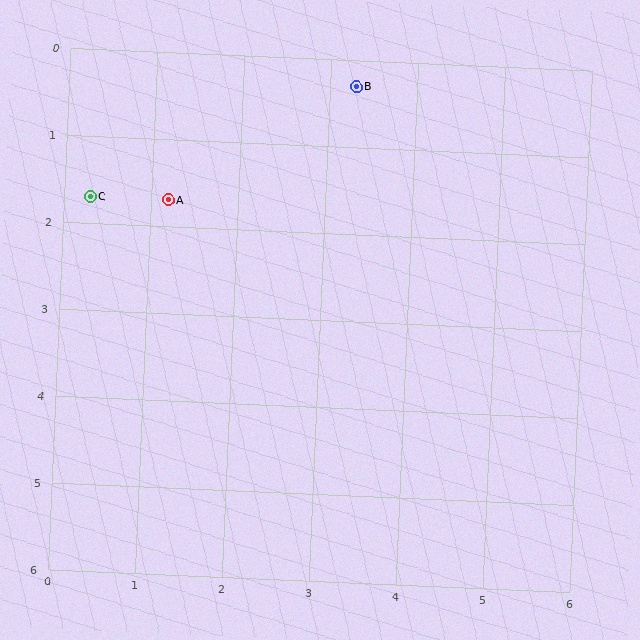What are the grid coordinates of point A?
Point A is at approximately (1.2, 1.7).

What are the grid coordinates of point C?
Point C is at approximately (0.3, 1.7).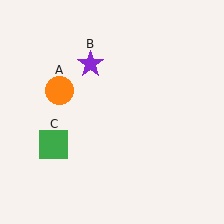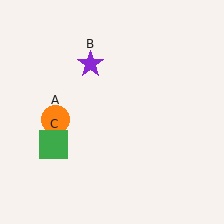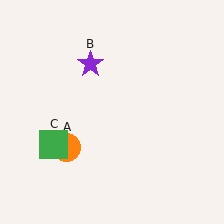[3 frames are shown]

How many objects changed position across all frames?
1 object changed position: orange circle (object A).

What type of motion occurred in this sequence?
The orange circle (object A) rotated counterclockwise around the center of the scene.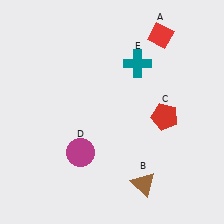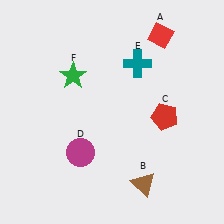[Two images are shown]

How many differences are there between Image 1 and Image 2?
There is 1 difference between the two images.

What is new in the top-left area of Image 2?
A green star (F) was added in the top-left area of Image 2.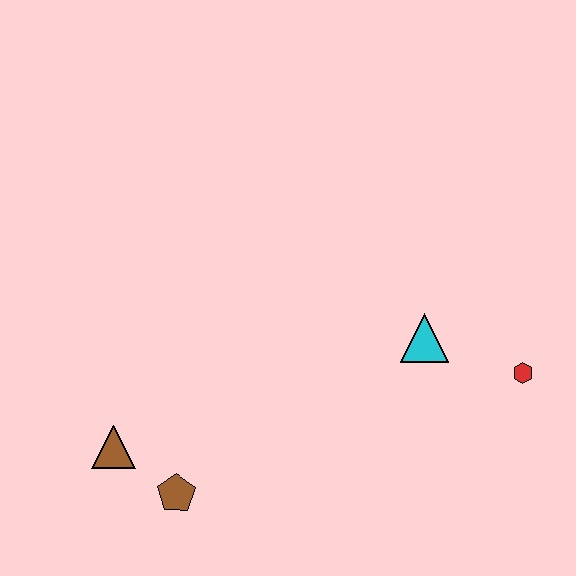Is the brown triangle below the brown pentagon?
No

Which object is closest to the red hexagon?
The cyan triangle is closest to the red hexagon.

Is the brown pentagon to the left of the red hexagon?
Yes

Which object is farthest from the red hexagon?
The brown triangle is farthest from the red hexagon.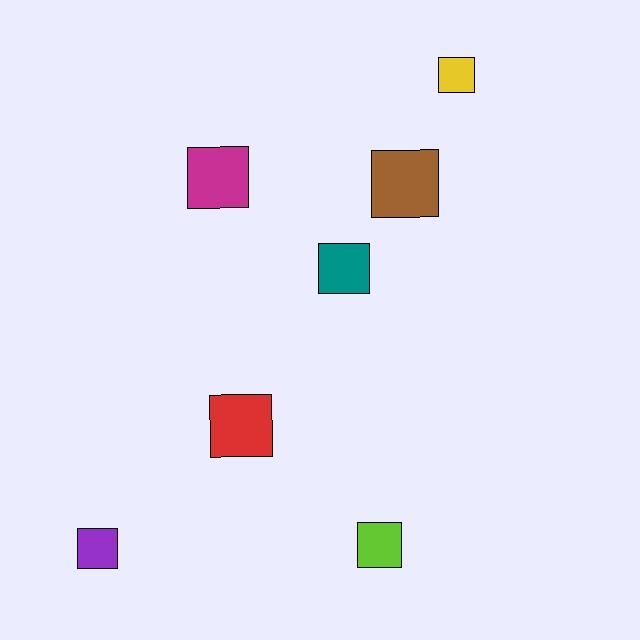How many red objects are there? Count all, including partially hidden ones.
There is 1 red object.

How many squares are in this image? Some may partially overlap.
There are 7 squares.